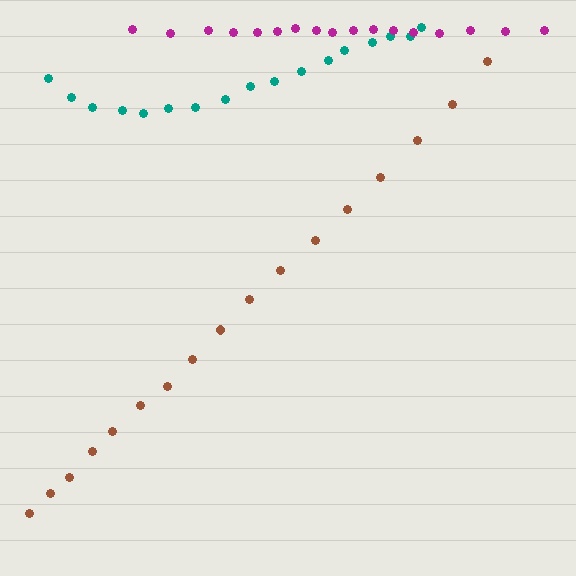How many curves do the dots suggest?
There are 3 distinct paths.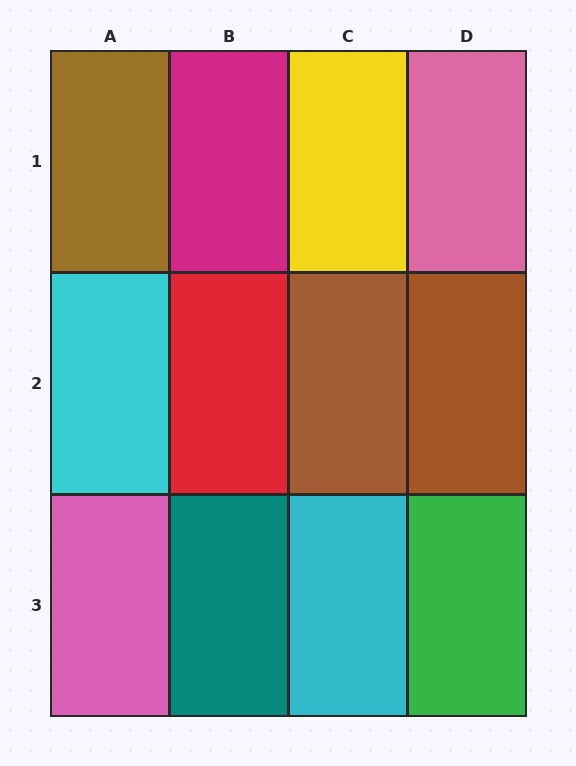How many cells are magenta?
1 cell is magenta.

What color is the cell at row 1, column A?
Brown.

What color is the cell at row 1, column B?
Magenta.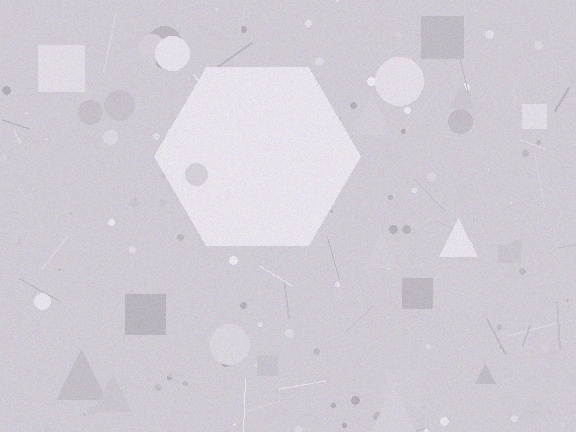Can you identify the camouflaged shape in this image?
The camouflaged shape is a hexagon.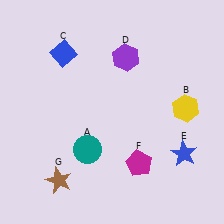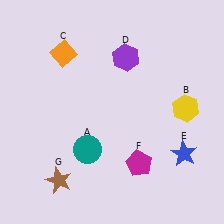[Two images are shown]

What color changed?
The diamond (C) changed from blue in Image 1 to orange in Image 2.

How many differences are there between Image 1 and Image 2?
There is 1 difference between the two images.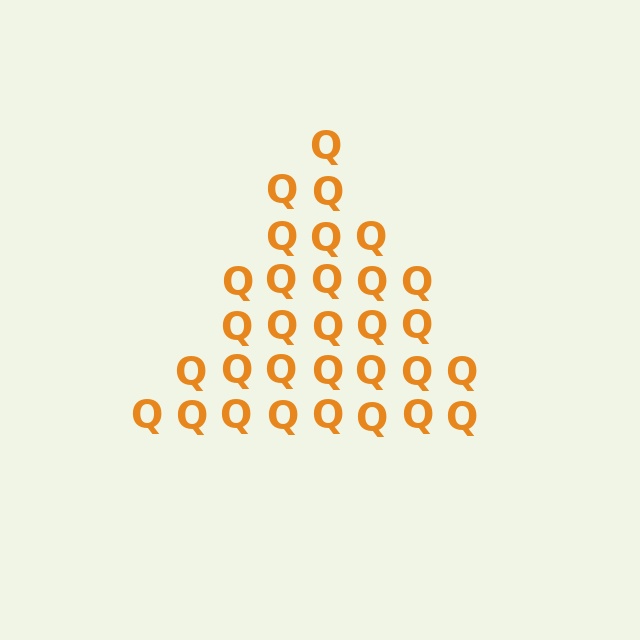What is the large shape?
The large shape is a triangle.